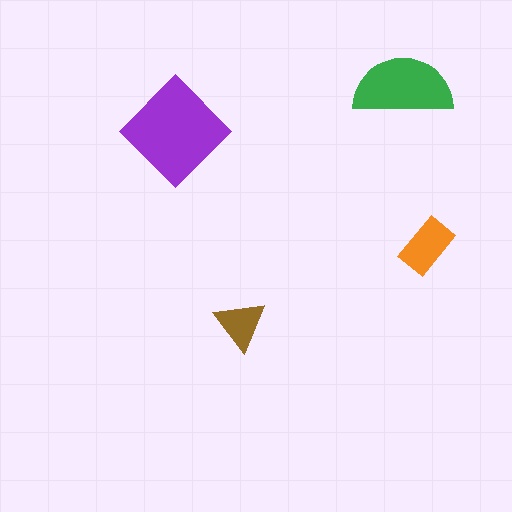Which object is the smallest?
The brown triangle.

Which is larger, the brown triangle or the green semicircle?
The green semicircle.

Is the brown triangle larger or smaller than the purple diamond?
Smaller.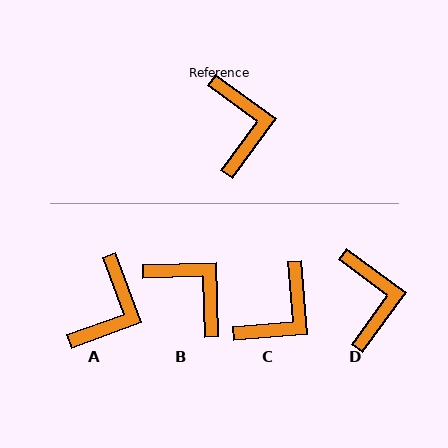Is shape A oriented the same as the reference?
No, it is off by about 34 degrees.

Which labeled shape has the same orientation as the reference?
D.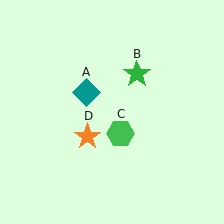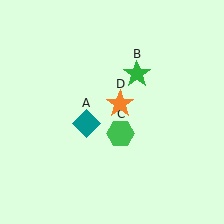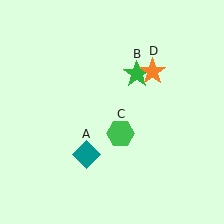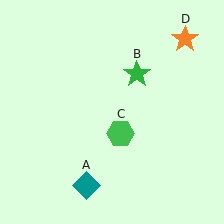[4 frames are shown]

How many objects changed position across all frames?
2 objects changed position: teal diamond (object A), orange star (object D).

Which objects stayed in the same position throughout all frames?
Green star (object B) and green hexagon (object C) remained stationary.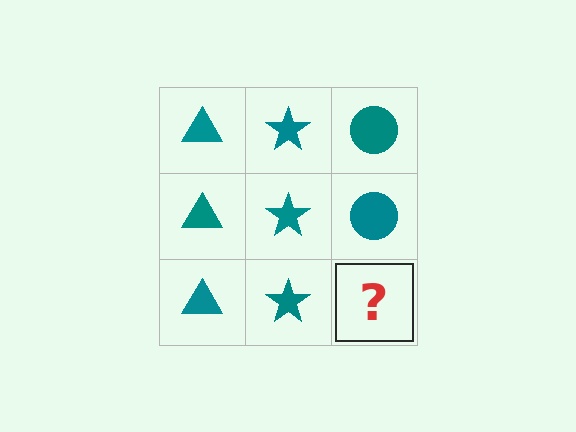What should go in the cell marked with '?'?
The missing cell should contain a teal circle.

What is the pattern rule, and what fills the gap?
The rule is that each column has a consistent shape. The gap should be filled with a teal circle.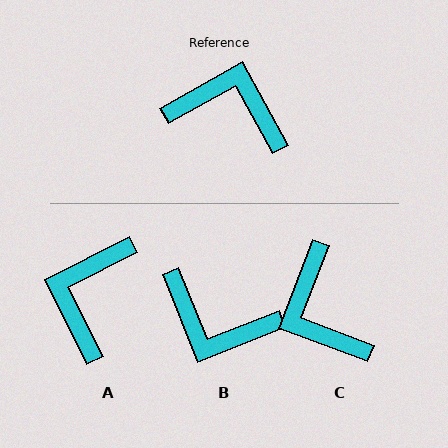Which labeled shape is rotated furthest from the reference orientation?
B, about 173 degrees away.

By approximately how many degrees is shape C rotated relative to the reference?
Approximately 130 degrees counter-clockwise.